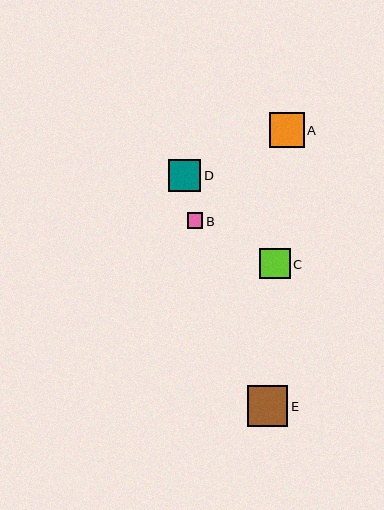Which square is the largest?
Square E is the largest with a size of approximately 40 pixels.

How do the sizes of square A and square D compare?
Square A and square D are approximately the same size.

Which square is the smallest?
Square B is the smallest with a size of approximately 16 pixels.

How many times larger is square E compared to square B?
Square E is approximately 2.6 times the size of square B.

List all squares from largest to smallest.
From largest to smallest: E, A, D, C, B.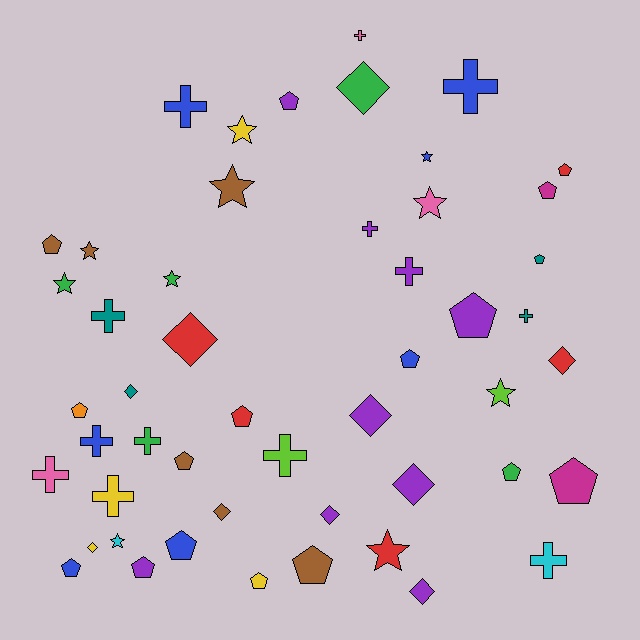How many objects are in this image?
There are 50 objects.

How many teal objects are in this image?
There are 4 teal objects.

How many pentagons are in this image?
There are 17 pentagons.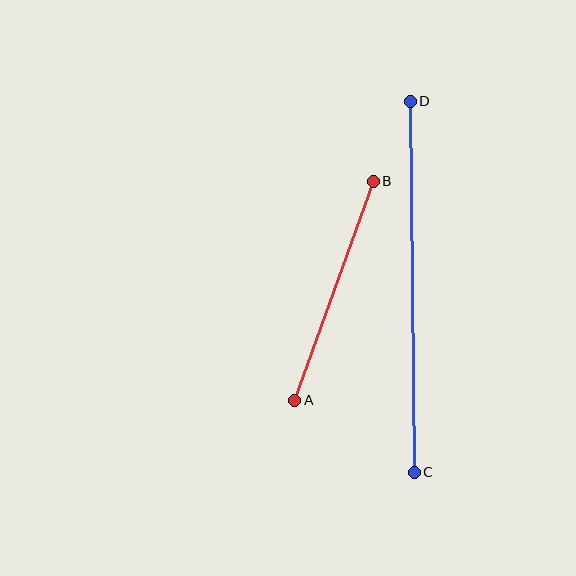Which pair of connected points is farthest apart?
Points C and D are farthest apart.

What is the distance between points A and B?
The distance is approximately 232 pixels.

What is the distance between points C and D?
The distance is approximately 371 pixels.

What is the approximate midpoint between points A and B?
The midpoint is at approximately (334, 291) pixels.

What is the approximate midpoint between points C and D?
The midpoint is at approximately (412, 287) pixels.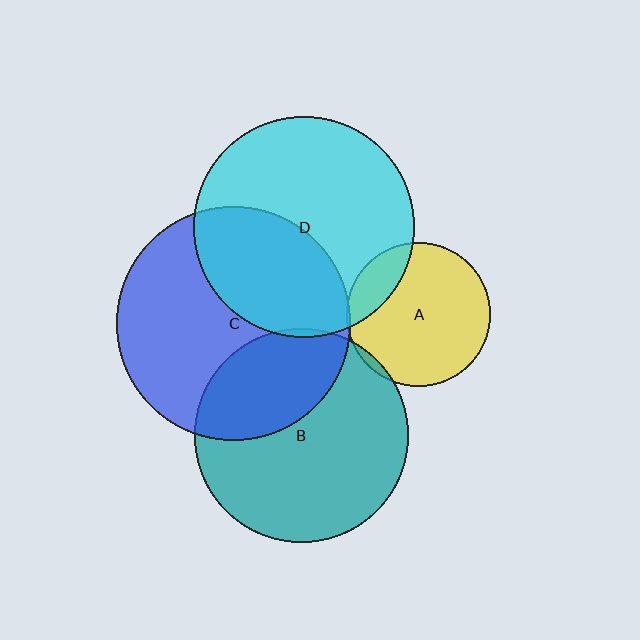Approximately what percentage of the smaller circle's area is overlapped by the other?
Approximately 35%.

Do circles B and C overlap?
Yes.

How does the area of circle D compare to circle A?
Approximately 2.4 times.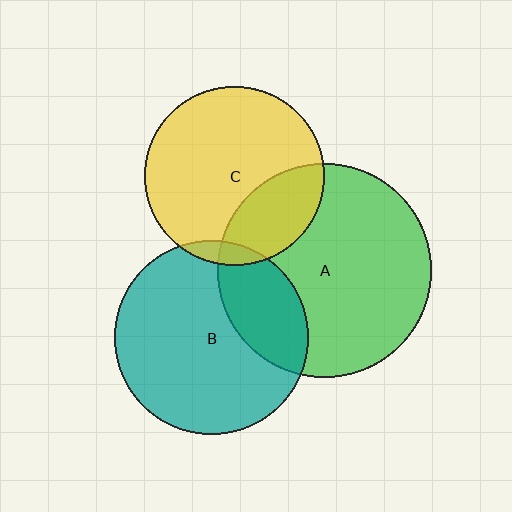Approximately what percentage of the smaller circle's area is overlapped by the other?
Approximately 5%.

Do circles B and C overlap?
Yes.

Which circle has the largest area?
Circle A (green).